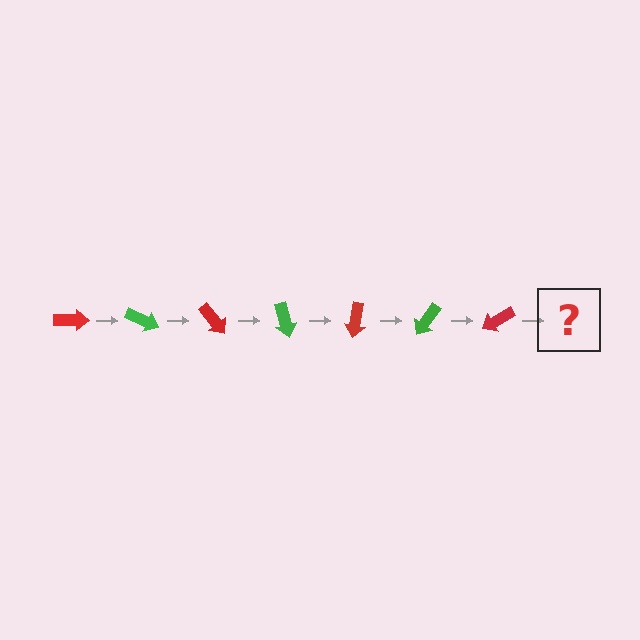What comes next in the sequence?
The next element should be a green arrow, rotated 175 degrees from the start.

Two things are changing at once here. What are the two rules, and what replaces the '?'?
The two rules are that it rotates 25 degrees each step and the color cycles through red and green. The '?' should be a green arrow, rotated 175 degrees from the start.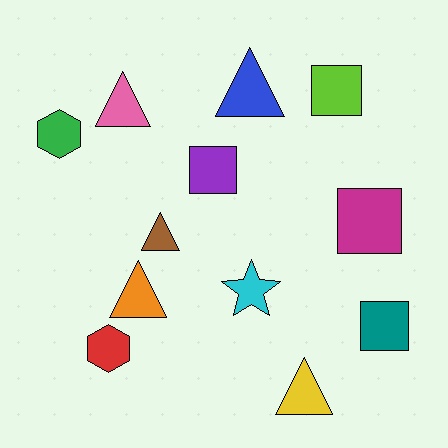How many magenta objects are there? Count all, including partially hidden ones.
There is 1 magenta object.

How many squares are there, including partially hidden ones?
There are 4 squares.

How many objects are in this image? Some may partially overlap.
There are 12 objects.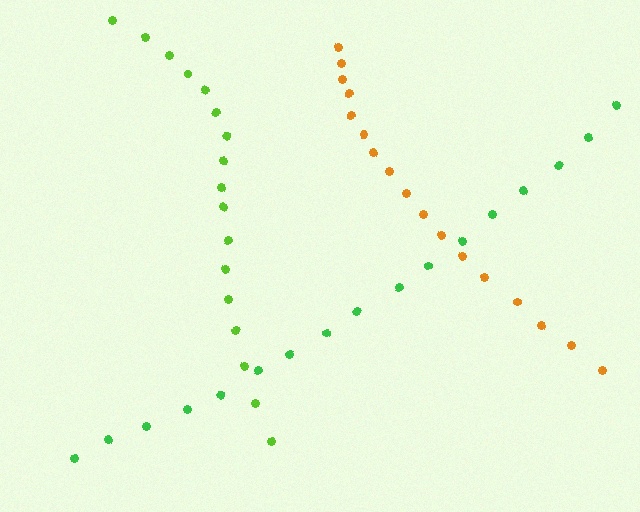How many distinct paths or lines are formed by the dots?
There are 3 distinct paths.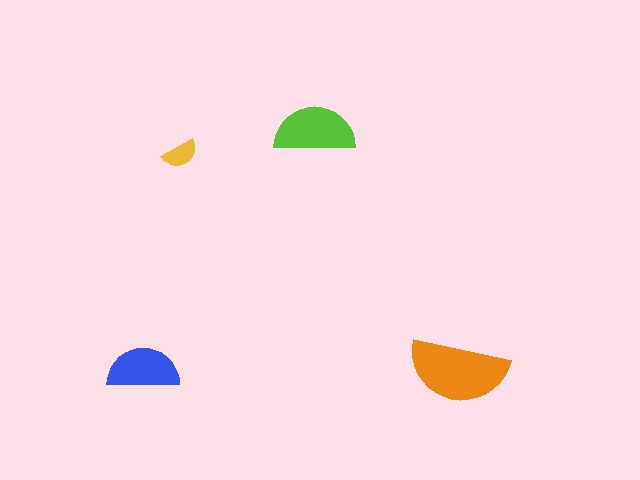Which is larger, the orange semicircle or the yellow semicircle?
The orange one.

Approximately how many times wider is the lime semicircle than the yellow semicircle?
About 2 times wider.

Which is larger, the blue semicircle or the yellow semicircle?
The blue one.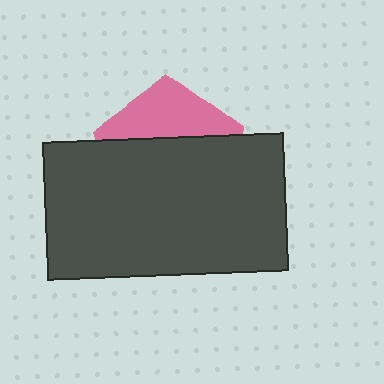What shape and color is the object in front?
The object in front is a dark gray rectangle.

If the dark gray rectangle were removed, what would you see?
You would see the complete pink pentagon.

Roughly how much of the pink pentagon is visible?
A small part of it is visible (roughly 35%).